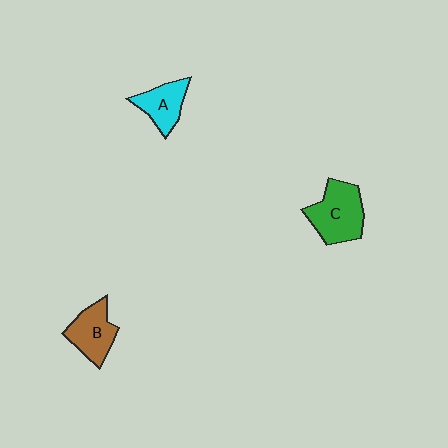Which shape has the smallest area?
Shape A (cyan).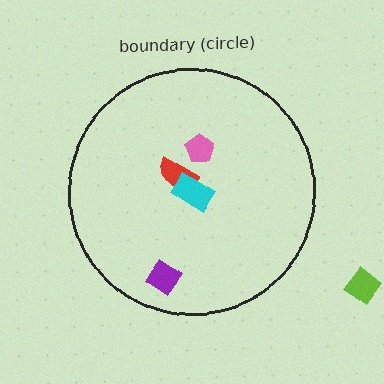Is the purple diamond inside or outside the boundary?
Inside.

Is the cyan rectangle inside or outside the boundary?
Inside.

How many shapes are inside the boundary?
4 inside, 1 outside.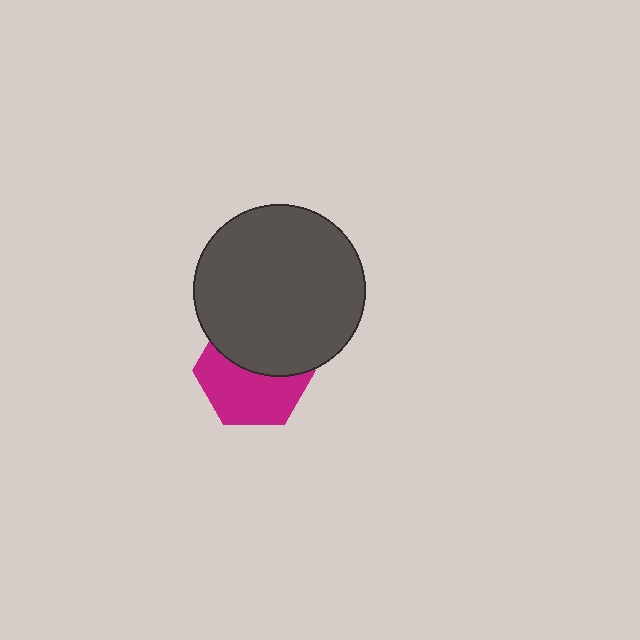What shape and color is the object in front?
The object in front is a dark gray circle.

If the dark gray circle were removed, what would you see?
You would see the complete magenta hexagon.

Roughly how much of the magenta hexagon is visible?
About half of it is visible (roughly 55%).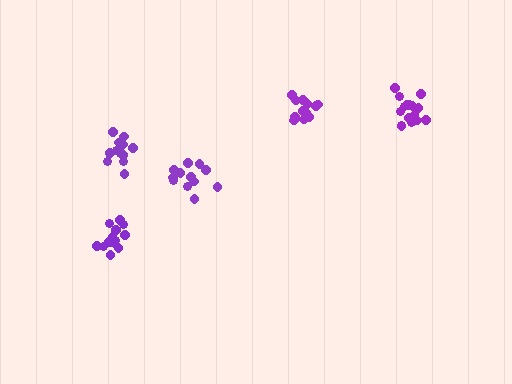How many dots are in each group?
Group 1: 18 dots, Group 2: 13 dots, Group 3: 14 dots, Group 4: 14 dots, Group 5: 13 dots (72 total).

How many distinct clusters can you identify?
There are 5 distinct clusters.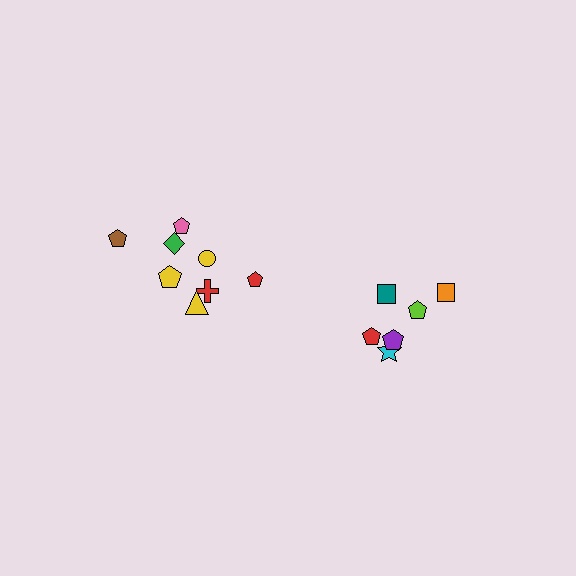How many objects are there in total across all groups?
There are 14 objects.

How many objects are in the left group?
There are 8 objects.